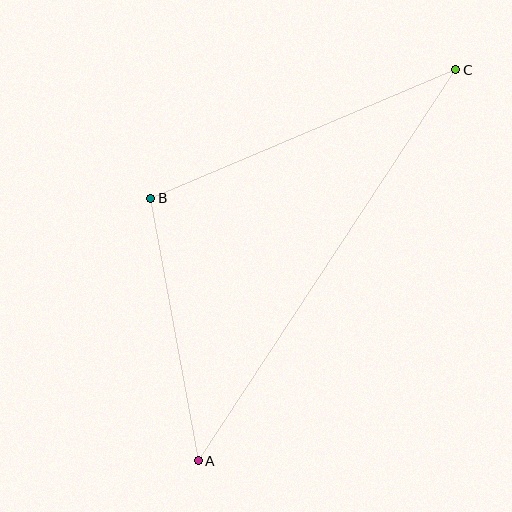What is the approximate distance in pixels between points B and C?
The distance between B and C is approximately 331 pixels.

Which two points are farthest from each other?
Points A and C are farthest from each other.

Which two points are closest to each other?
Points A and B are closest to each other.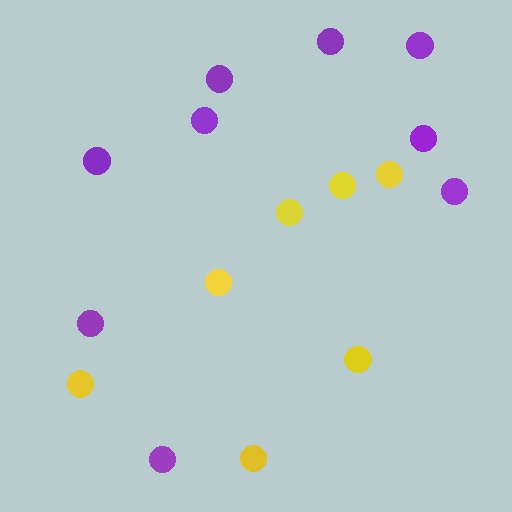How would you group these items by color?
There are 2 groups: one group of purple circles (9) and one group of yellow circles (7).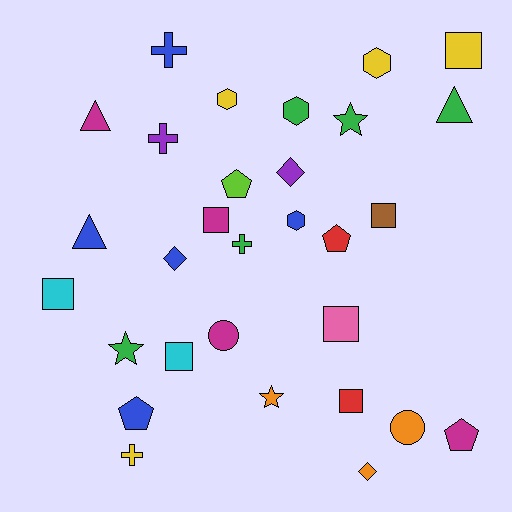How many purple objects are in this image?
There are 2 purple objects.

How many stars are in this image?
There are 3 stars.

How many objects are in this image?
There are 30 objects.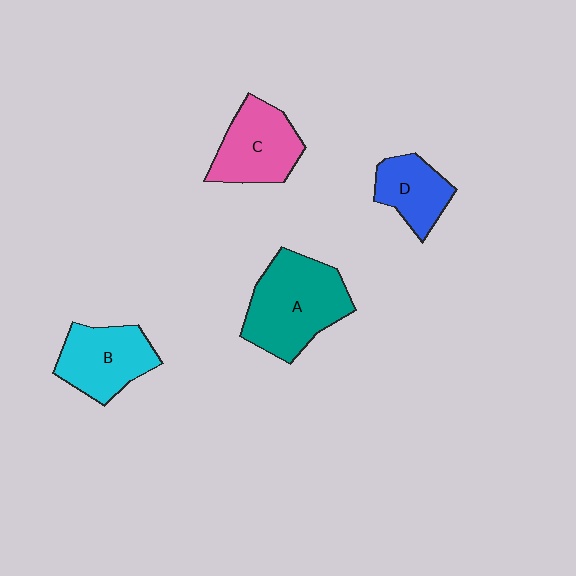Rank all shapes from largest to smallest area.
From largest to smallest: A (teal), C (pink), B (cyan), D (blue).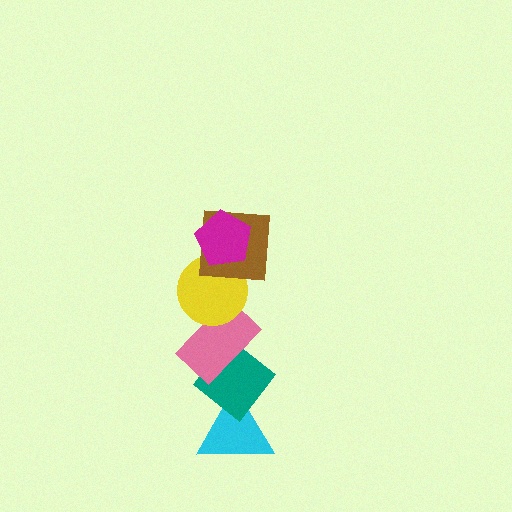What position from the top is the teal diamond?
The teal diamond is 5th from the top.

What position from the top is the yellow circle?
The yellow circle is 3rd from the top.